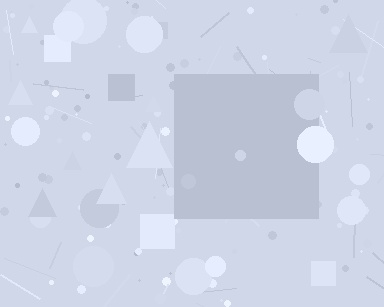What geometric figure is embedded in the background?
A square is embedded in the background.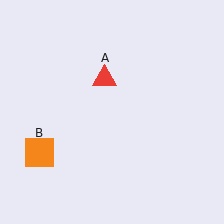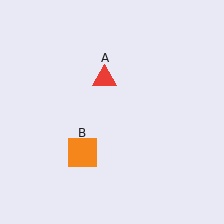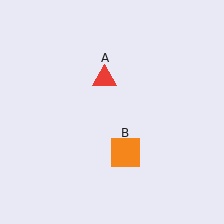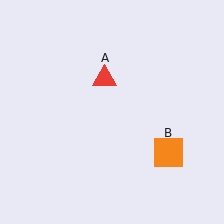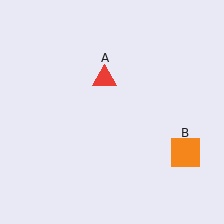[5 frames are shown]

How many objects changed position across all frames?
1 object changed position: orange square (object B).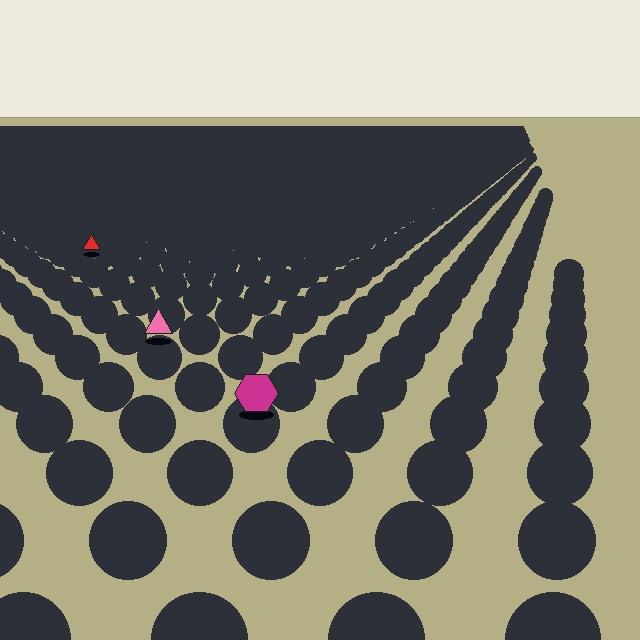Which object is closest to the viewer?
The magenta hexagon is closest. The texture marks near it are larger and more spread out.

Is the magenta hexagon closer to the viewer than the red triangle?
Yes. The magenta hexagon is closer — you can tell from the texture gradient: the ground texture is coarser near it.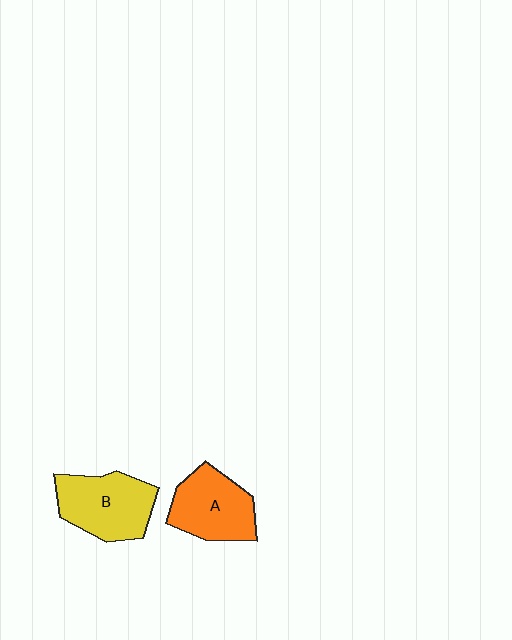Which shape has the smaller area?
Shape A (orange).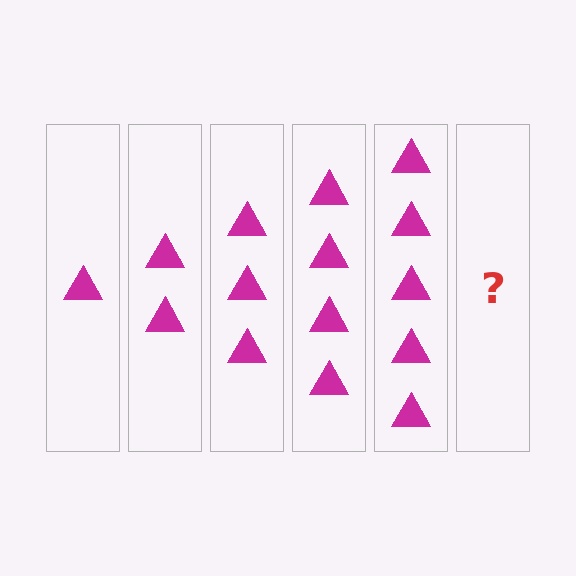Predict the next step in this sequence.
The next step is 6 triangles.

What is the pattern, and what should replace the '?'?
The pattern is that each step adds one more triangle. The '?' should be 6 triangles.